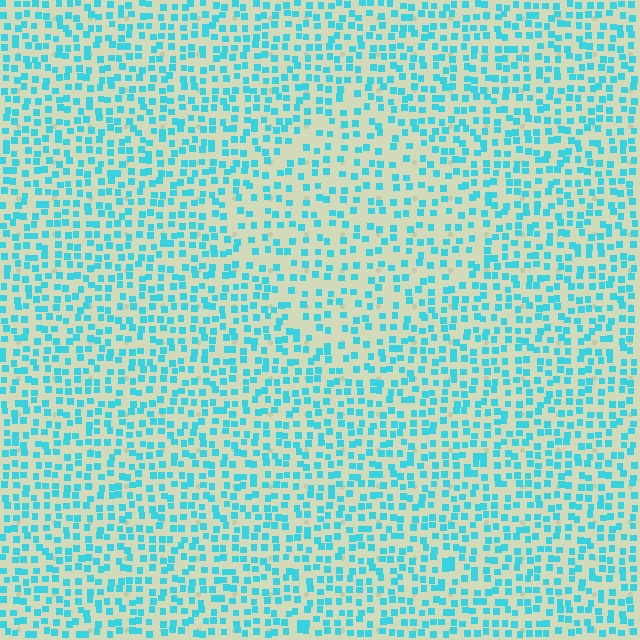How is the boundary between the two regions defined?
The boundary is defined by a change in element density (approximately 1.5x ratio). All elements are the same color, size, and shape.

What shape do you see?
I see a diamond.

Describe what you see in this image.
The image contains small cyan elements arranged at two different densities. A diamond-shaped region is visible where the elements are less densely packed than the surrounding area.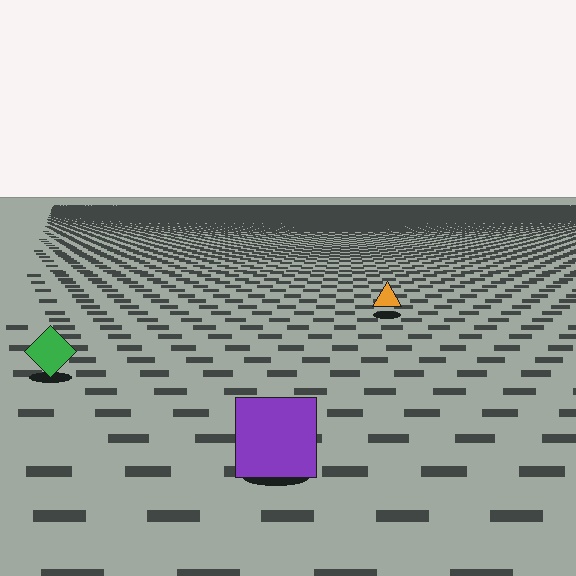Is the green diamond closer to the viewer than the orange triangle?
Yes. The green diamond is closer — you can tell from the texture gradient: the ground texture is coarser near it.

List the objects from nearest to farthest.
From nearest to farthest: the purple square, the green diamond, the orange triangle.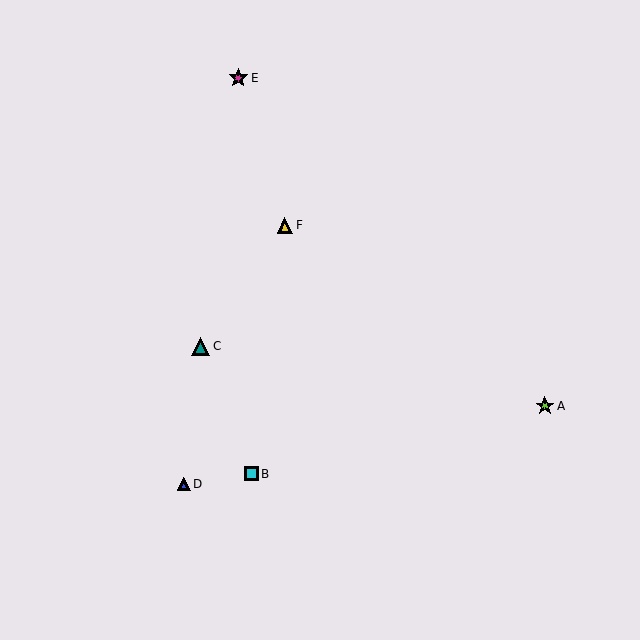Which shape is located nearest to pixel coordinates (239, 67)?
The magenta star (labeled E) at (238, 78) is nearest to that location.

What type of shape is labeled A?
Shape A is a lime star.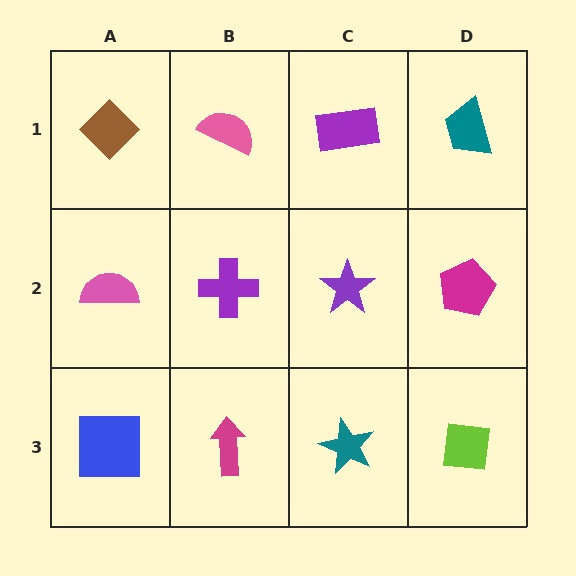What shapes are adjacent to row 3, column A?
A pink semicircle (row 2, column A), a magenta arrow (row 3, column B).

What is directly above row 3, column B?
A purple cross.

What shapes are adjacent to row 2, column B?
A pink semicircle (row 1, column B), a magenta arrow (row 3, column B), a pink semicircle (row 2, column A), a purple star (row 2, column C).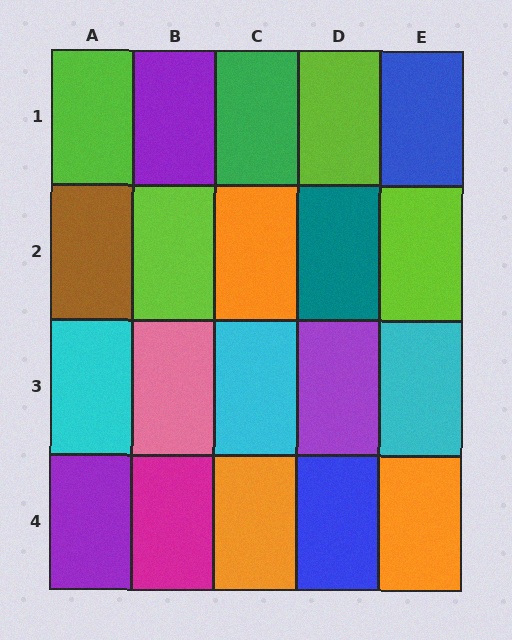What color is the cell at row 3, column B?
Pink.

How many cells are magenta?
1 cell is magenta.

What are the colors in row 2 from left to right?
Brown, lime, orange, teal, lime.